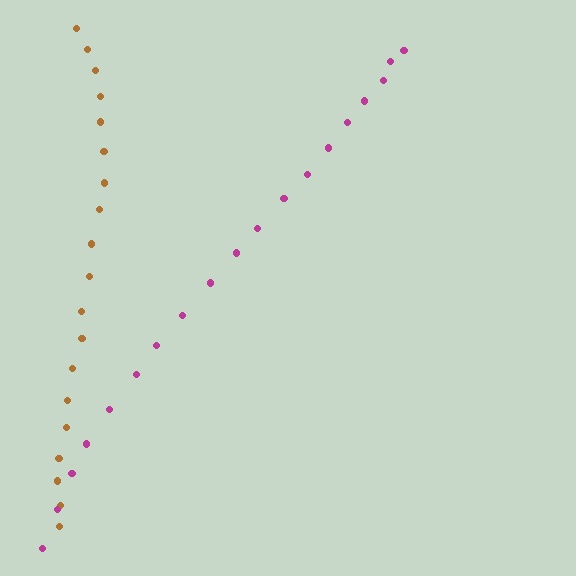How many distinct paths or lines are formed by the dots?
There are 2 distinct paths.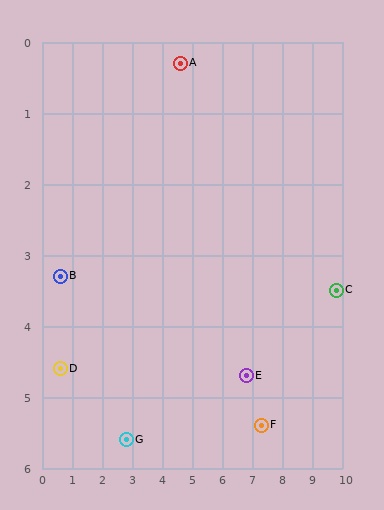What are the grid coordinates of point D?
Point D is at approximately (0.6, 4.6).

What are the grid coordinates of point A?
Point A is at approximately (4.6, 0.3).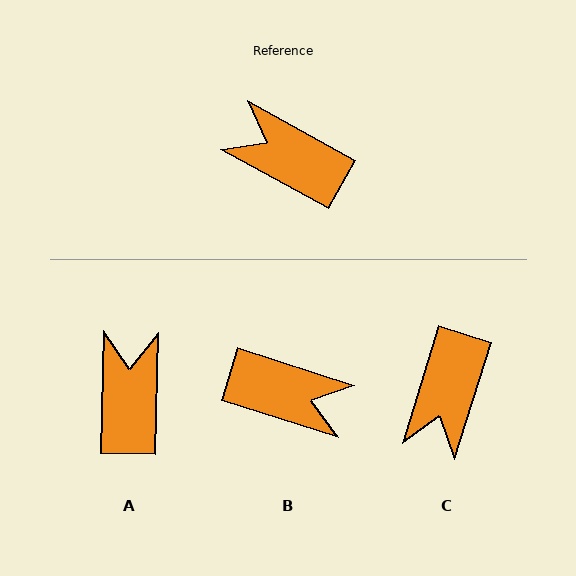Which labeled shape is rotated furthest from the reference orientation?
B, about 169 degrees away.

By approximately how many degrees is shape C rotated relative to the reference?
Approximately 102 degrees counter-clockwise.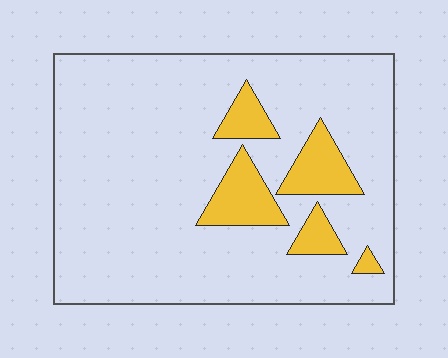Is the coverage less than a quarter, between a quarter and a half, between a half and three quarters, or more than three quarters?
Less than a quarter.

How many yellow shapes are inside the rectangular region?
5.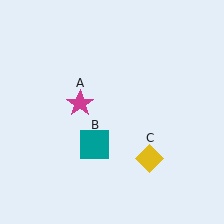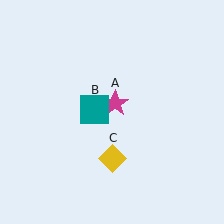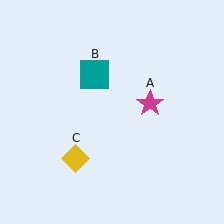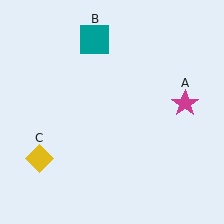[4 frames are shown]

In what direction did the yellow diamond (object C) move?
The yellow diamond (object C) moved left.